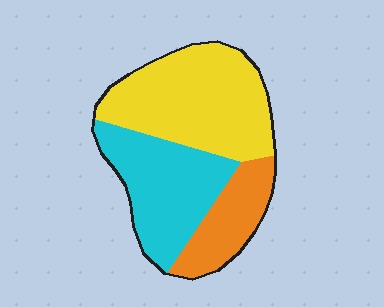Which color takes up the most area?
Yellow, at roughly 45%.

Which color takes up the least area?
Orange, at roughly 20%.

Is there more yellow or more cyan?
Yellow.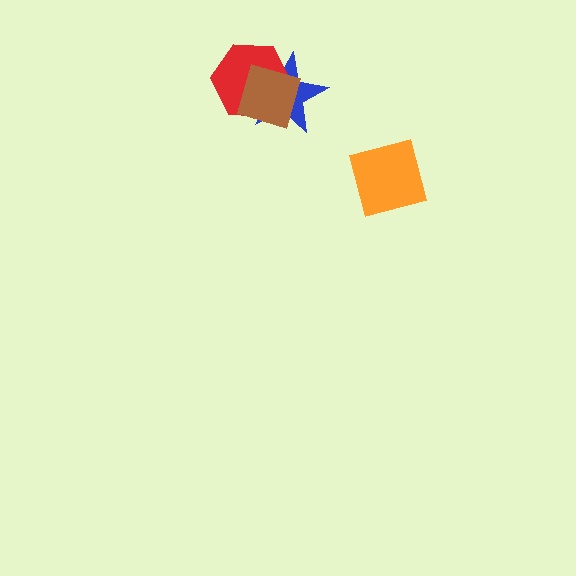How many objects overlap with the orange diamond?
0 objects overlap with the orange diamond.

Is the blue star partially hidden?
Yes, it is partially covered by another shape.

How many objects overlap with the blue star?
2 objects overlap with the blue star.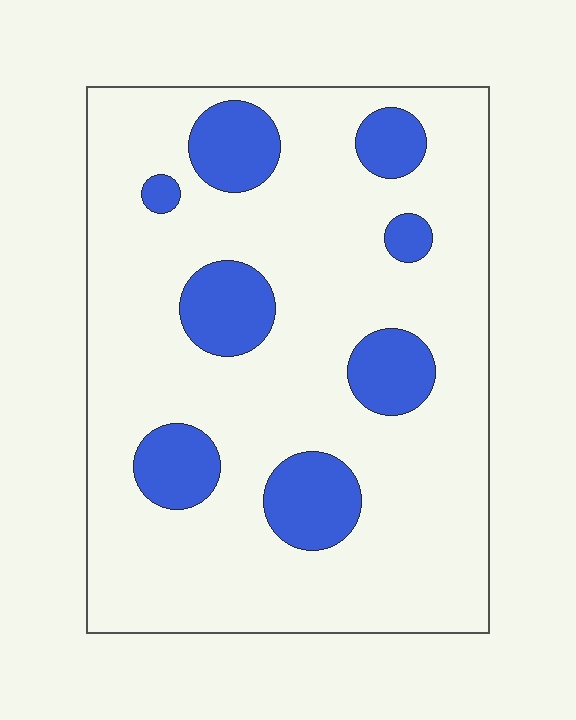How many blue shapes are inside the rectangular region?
8.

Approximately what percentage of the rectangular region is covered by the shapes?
Approximately 20%.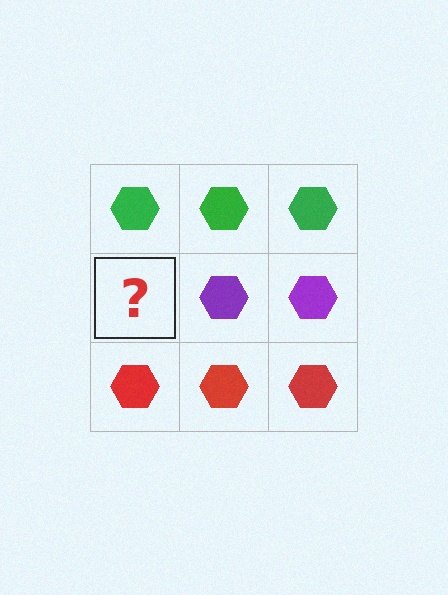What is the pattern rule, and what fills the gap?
The rule is that each row has a consistent color. The gap should be filled with a purple hexagon.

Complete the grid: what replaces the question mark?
The question mark should be replaced with a purple hexagon.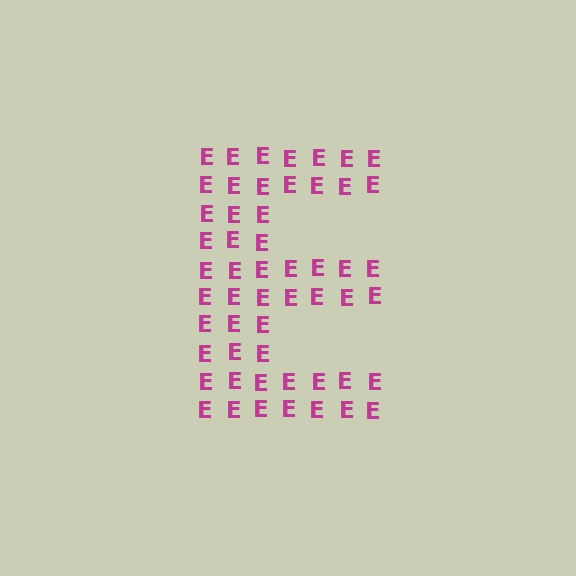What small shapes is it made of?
It is made of small letter E's.